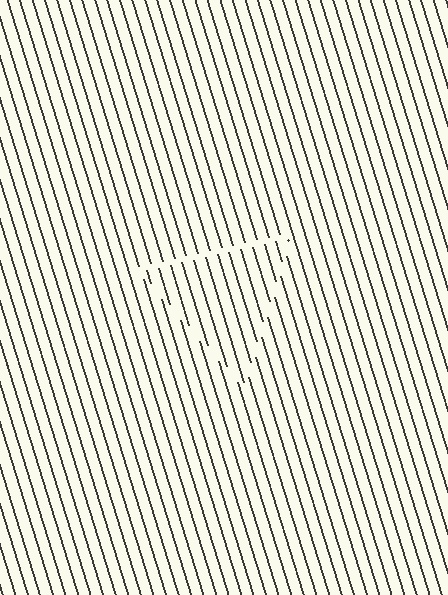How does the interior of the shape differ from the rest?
The interior of the shape contains the same grating, shifted by half a period — the contour is defined by the phase discontinuity where line-ends from the inner and outer gratings abut.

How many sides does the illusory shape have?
3 sides — the line-ends trace a triangle.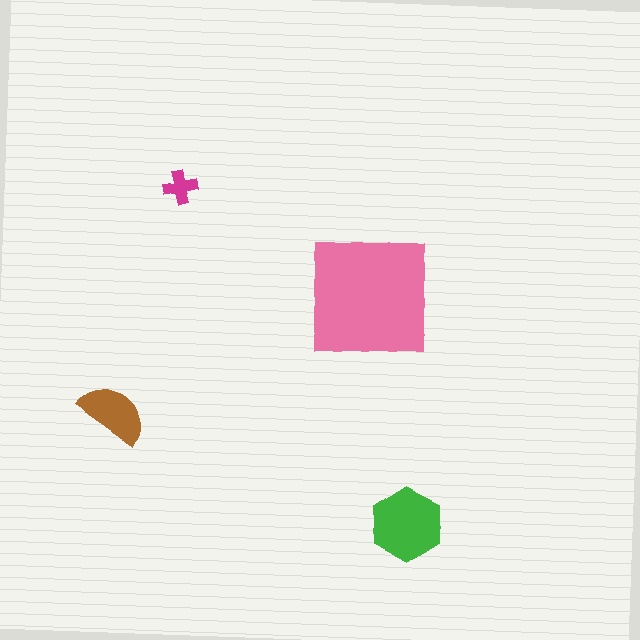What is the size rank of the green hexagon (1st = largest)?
2nd.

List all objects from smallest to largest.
The magenta cross, the brown semicircle, the green hexagon, the pink square.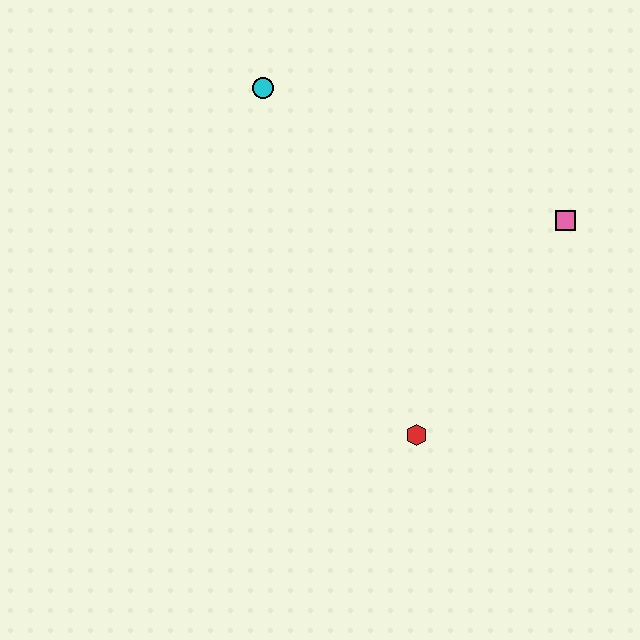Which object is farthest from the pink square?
The cyan circle is farthest from the pink square.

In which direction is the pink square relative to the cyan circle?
The pink square is to the right of the cyan circle.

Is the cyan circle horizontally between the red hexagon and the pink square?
No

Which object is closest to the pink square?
The red hexagon is closest to the pink square.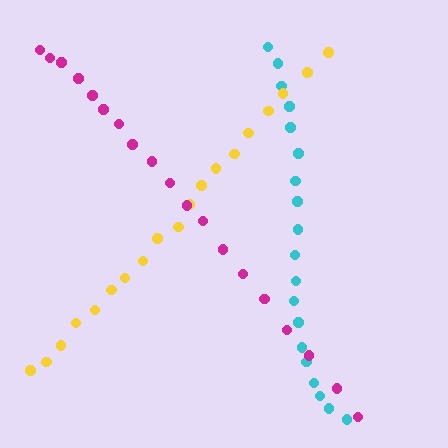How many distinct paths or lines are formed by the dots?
There are 3 distinct paths.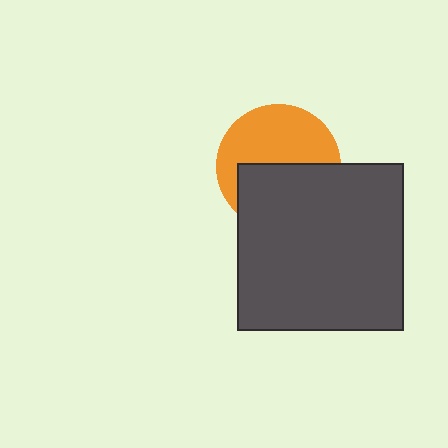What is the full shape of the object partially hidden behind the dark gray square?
The partially hidden object is an orange circle.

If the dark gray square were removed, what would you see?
You would see the complete orange circle.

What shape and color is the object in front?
The object in front is a dark gray square.